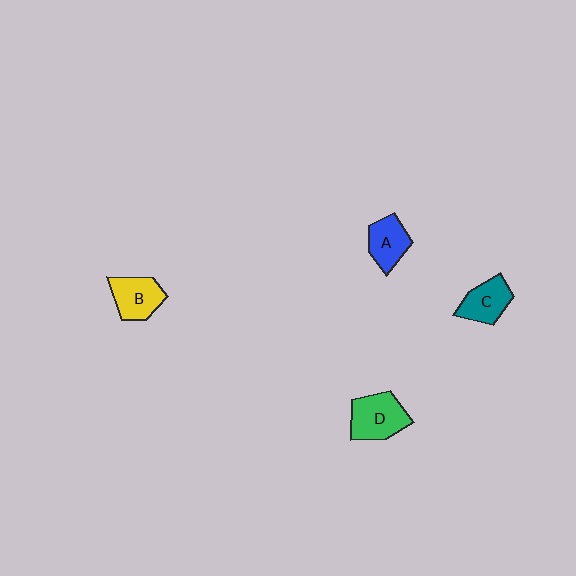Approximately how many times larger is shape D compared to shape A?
Approximately 1.3 times.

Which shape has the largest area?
Shape D (green).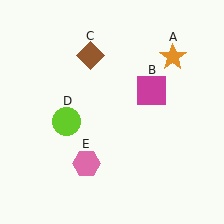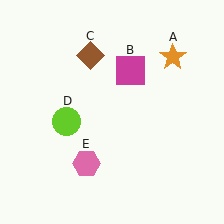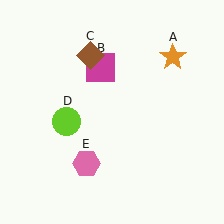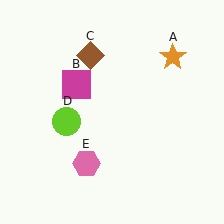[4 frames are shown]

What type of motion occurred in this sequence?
The magenta square (object B) rotated counterclockwise around the center of the scene.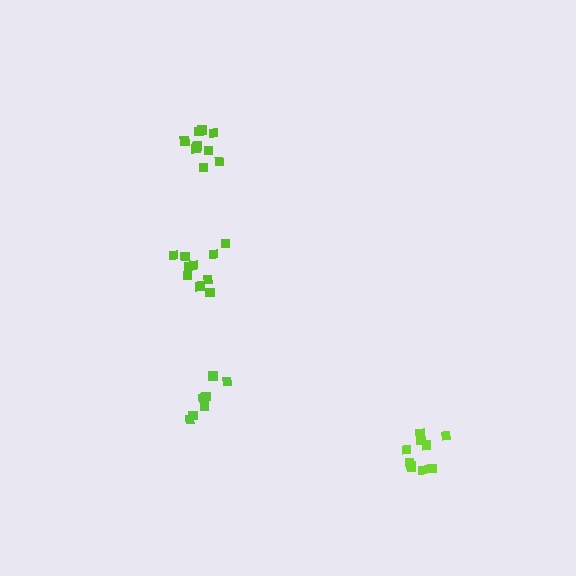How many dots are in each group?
Group 1: 7 dots, Group 2: 10 dots, Group 3: 9 dots, Group 4: 10 dots (36 total).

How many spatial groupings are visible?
There are 4 spatial groupings.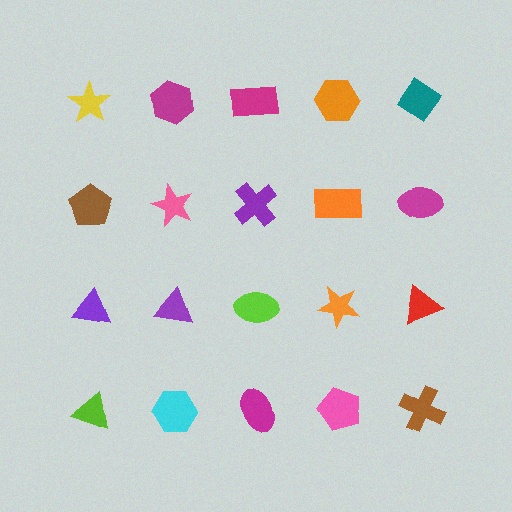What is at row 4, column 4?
A pink pentagon.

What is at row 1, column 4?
An orange hexagon.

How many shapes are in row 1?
5 shapes.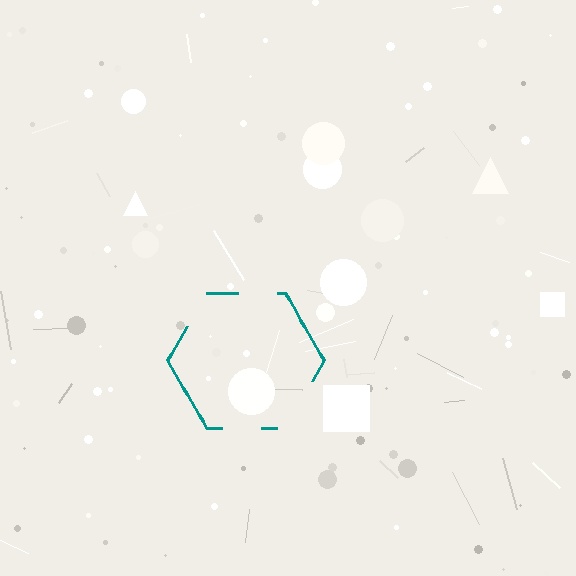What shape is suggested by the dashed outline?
The dashed outline suggests a hexagon.